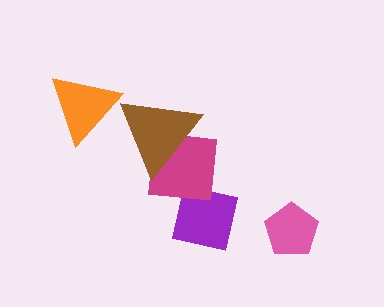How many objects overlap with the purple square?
0 objects overlap with the purple square.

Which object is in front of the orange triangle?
The brown triangle is in front of the orange triangle.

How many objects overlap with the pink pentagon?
0 objects overlap with the pink pentagon.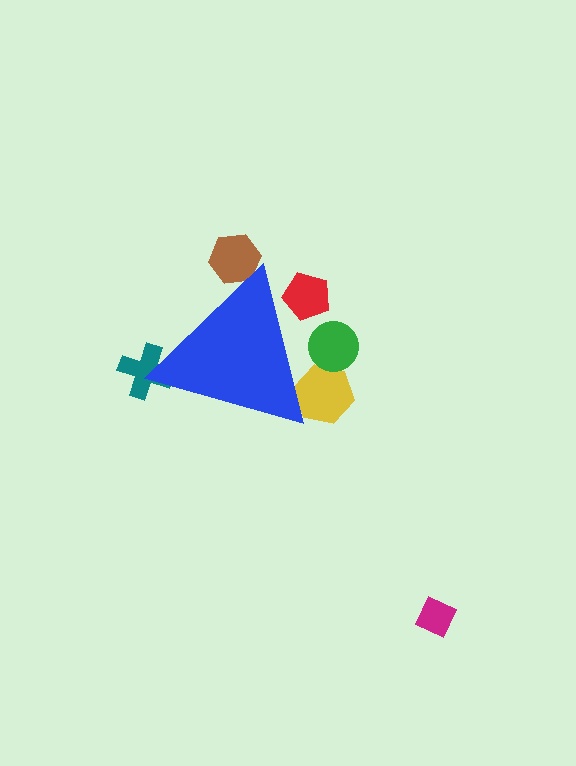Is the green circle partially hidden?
Yes, the green circle is partially hidden behind the blue triangle.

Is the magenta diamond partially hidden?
No, the magenta diamond is fully visible.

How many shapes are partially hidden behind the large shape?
5 shapes are partially hidden.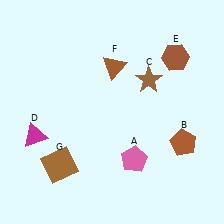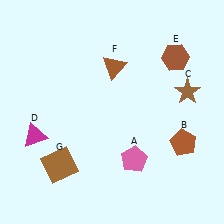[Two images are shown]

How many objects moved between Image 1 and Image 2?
1 object moved between the two images.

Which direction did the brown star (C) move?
The brown star (C) moved right.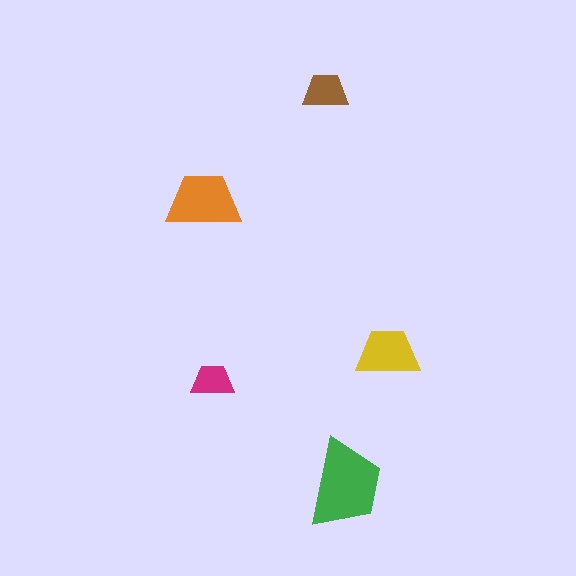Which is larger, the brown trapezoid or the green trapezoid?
The green one.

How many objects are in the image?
There are 5 objects in the image.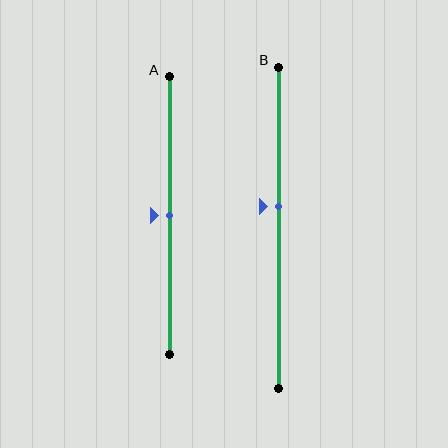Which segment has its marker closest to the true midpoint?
Segment A has its marker closest to the true midpoint.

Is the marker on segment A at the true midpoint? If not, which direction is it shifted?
Yes, the marker on segment A is at the true midpoint.